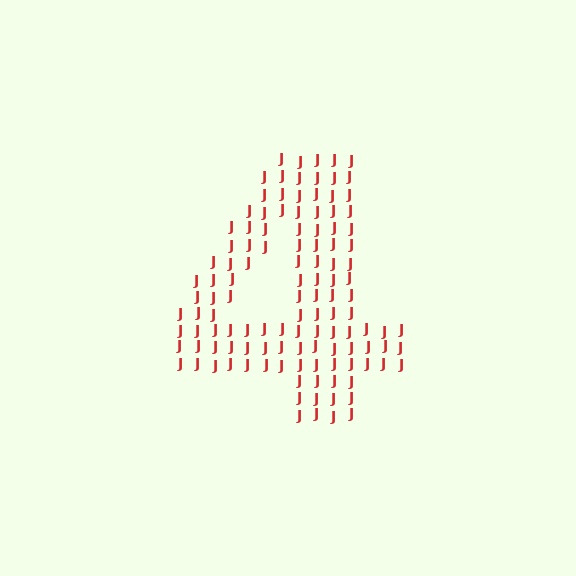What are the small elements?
The small elements are letter J's.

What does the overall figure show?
The overall figure shows the digit 4.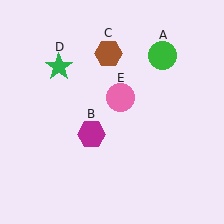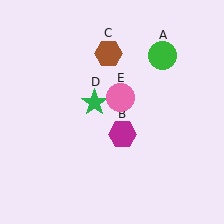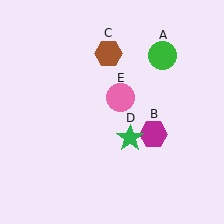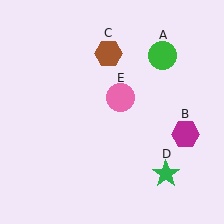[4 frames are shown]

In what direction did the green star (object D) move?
The green star (object D) moved down and to the right.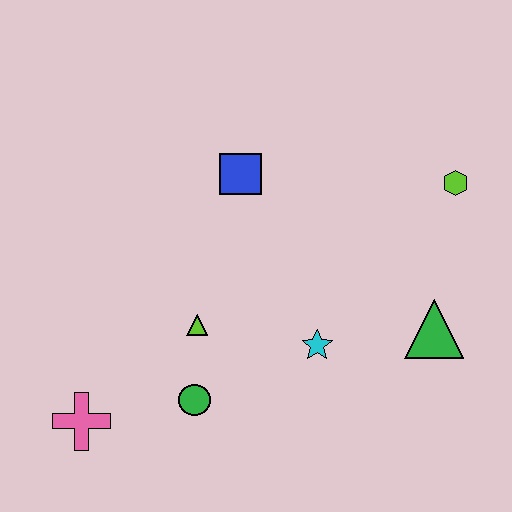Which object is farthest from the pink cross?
The lime hexagon is farthest from the pink cross.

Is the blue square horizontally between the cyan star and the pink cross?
Yes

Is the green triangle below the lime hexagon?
Yes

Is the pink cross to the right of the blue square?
No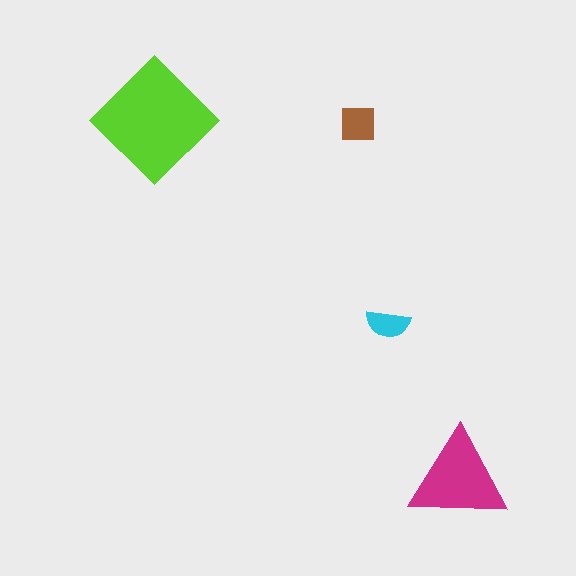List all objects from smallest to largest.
The cyan semicircle, the brown square, the magenta triangle, the lime diamond.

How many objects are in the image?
There are 4 objects in the image.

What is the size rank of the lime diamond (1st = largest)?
1st.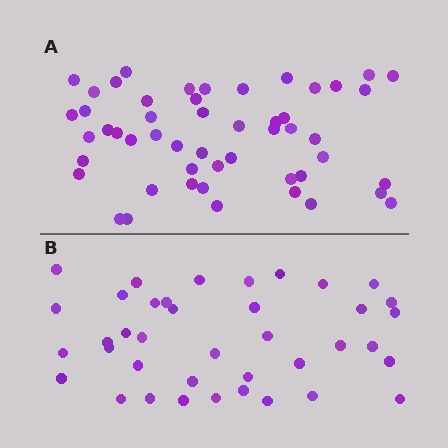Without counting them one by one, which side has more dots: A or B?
Region A (the top region) has more dots.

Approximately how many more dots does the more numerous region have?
Region A has roughly 12 or so more dots than region B.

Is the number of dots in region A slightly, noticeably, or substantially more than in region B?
Region A has noticeably more, but not dramatically so. The ratio is roughly 1.3 to 1.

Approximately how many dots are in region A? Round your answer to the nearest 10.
About 50 dots. (The exact count is 51, which rounds to 50.)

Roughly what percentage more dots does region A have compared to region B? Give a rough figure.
About 30% more.